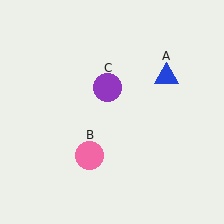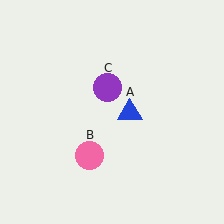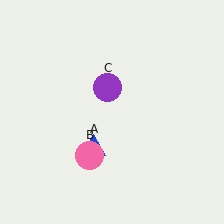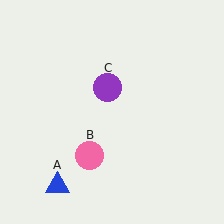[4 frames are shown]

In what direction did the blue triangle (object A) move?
The blue triangle (object A) moved down and to the left.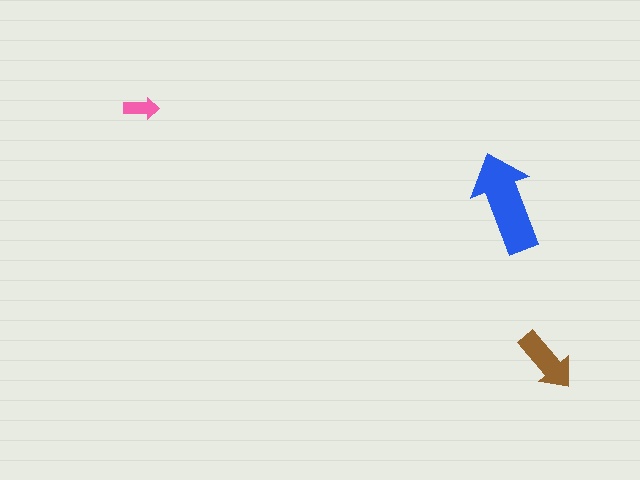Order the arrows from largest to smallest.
the blue one, the brown one, the pink one.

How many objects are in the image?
There are 3 objects in the image.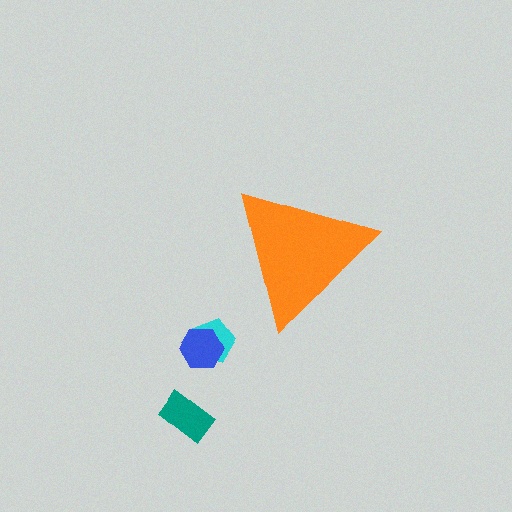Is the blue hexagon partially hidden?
No, the blue hexagon is fully visible.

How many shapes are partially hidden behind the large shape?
0 shapes are partially hidden.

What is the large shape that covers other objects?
An orange triangle.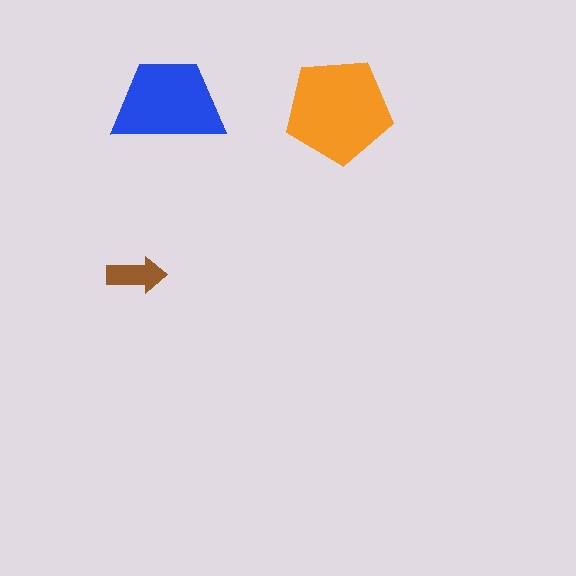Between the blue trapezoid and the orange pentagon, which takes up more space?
The orange pentagon.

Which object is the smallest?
The brown arrow.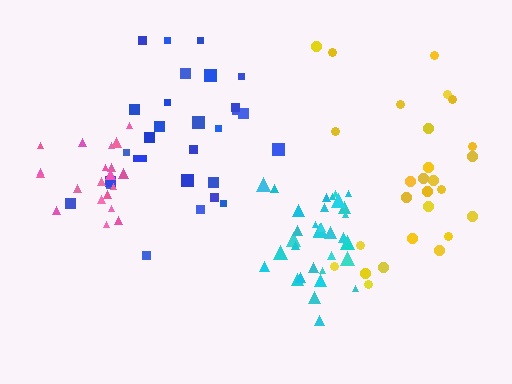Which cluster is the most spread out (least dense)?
Yellow.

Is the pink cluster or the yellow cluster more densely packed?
Pink.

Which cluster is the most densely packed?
Cyan.